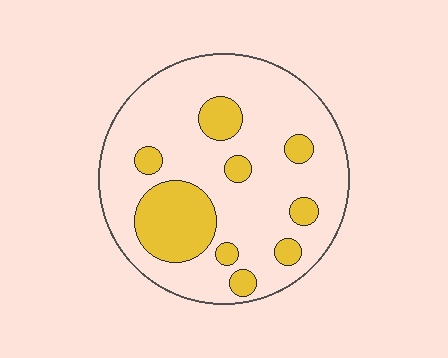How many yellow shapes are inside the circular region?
9.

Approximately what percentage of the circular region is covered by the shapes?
Approximately 25%.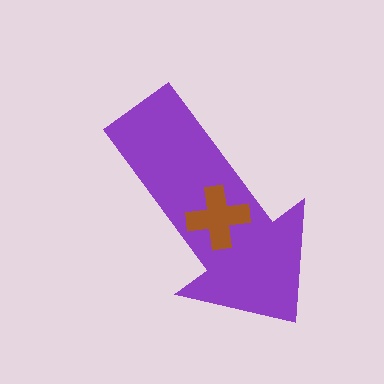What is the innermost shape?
The brown cross.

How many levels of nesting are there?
2.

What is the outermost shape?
The purple arrow.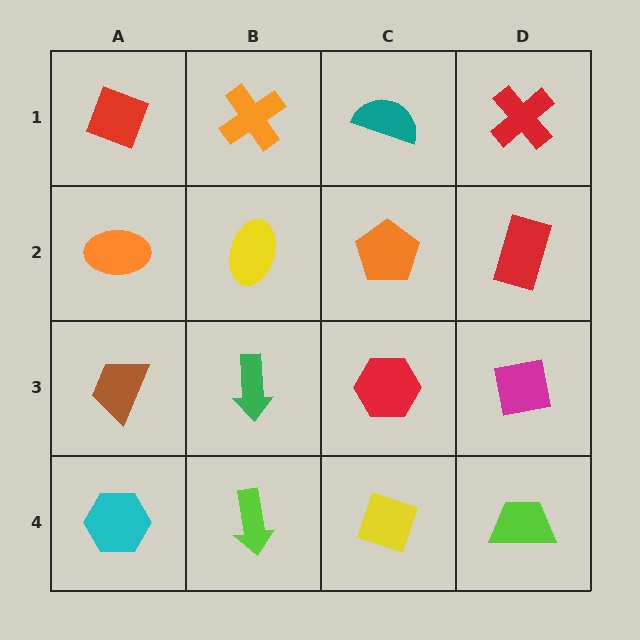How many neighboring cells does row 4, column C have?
3.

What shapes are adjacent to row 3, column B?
A yellow ellipse (row 2, column B), a lime arrow (row 4, column B), a brown trapezoid (row 3, column A), a red hexagon (row 3, column C).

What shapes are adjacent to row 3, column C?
An orange pentagon (row 2, column C), a yellow diamond (row 4, column C), a green arrow (row 3, column B), a magenta square (row 3, column D).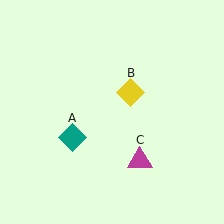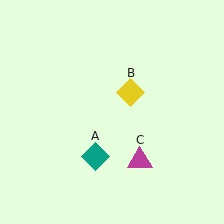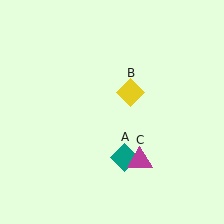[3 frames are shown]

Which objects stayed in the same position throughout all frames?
Yellow diamond (object B) and magenta triangle (object C) remained stationary.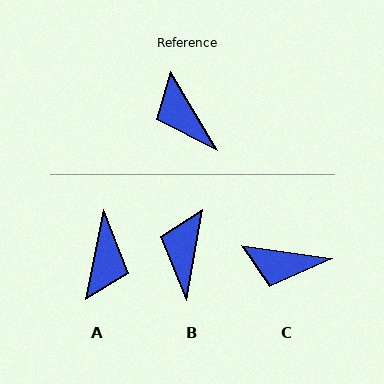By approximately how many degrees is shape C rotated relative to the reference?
Approximately 51 degrees counter-clockwise.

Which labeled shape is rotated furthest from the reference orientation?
A, about 138 degrees away.